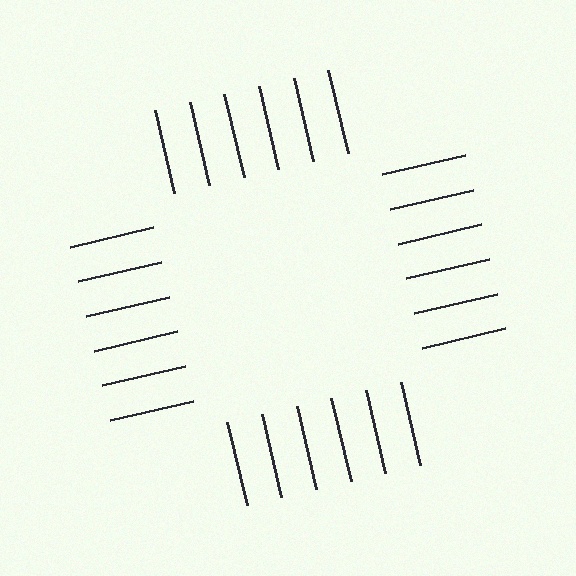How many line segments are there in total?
24 — 6 along each of the 4 edges.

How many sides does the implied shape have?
4 sides — the line-ends trace a square.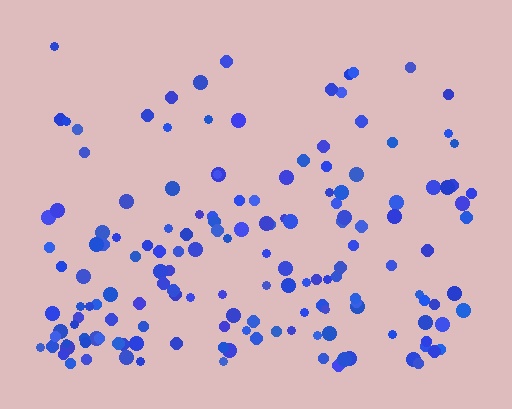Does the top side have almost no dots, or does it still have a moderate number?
Still a moderate number, just noticeably fewer than the bottom.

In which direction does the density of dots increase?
From top to bottom, with the bottom side densest.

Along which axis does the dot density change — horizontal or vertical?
Vertical.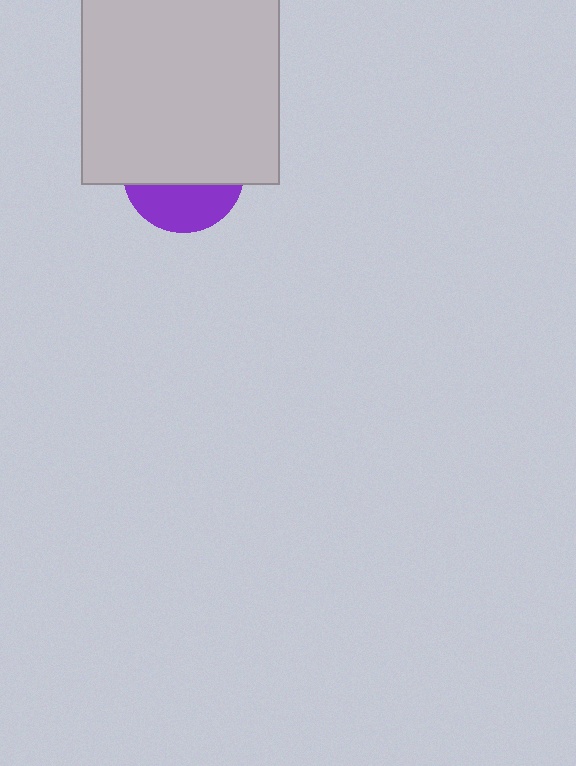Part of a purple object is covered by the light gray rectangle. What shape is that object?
It is a circle.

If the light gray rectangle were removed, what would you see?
You would see the complete purple circle.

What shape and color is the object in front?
The object in front is a light gray rectangle.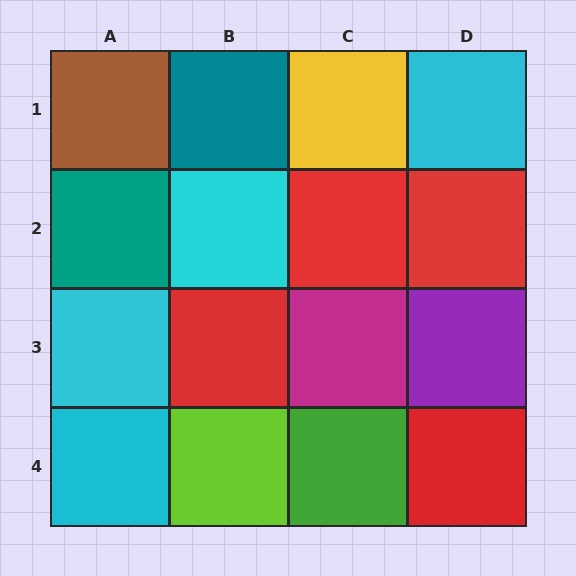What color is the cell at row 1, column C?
Yellow.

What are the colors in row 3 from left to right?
Cyan, red, magenta, purple.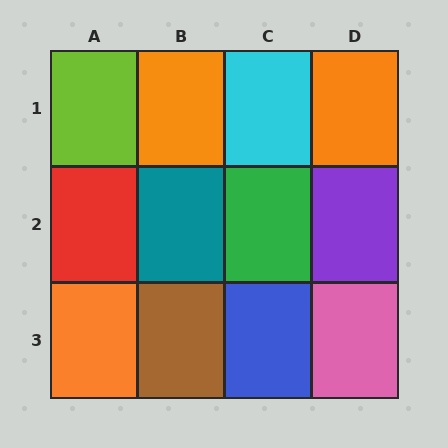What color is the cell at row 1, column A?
Lime.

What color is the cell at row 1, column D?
Orange.